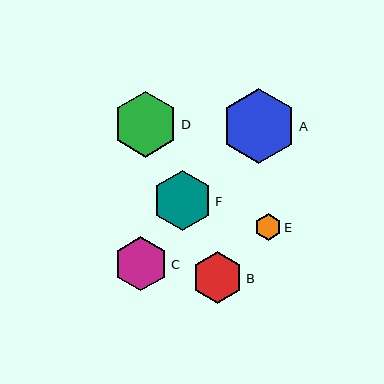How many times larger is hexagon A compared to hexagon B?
Hexagon A is approximately 1.4 times the size of hexagon B.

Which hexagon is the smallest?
Hexagon E is the smallest with a size of approximately 26 pixels.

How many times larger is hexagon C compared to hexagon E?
Hexagon C is approximately 2.1 times the size of hexagon E.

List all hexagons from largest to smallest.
From largest to smallest: A, D, F, C, B, E.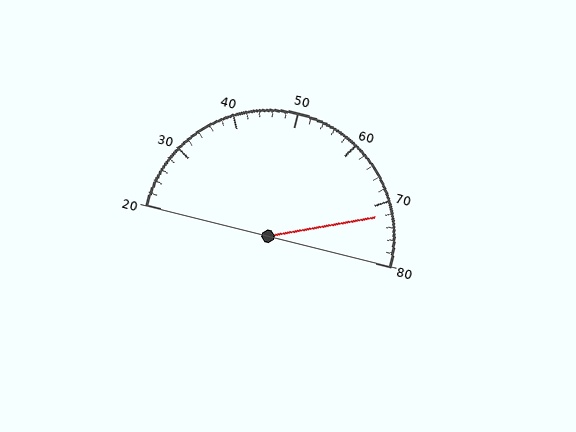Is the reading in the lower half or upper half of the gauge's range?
The reading is in the upper half of the range (20 to 80).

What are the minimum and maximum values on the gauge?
The gauge ranges from 20 to 80.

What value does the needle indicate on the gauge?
The needle indicates approximately 72.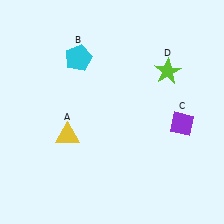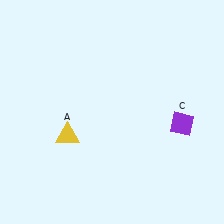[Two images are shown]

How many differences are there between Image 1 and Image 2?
There are 2 differences between the two images.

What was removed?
The cyan pentagon (B), the lime star (D) were removed in Image 2.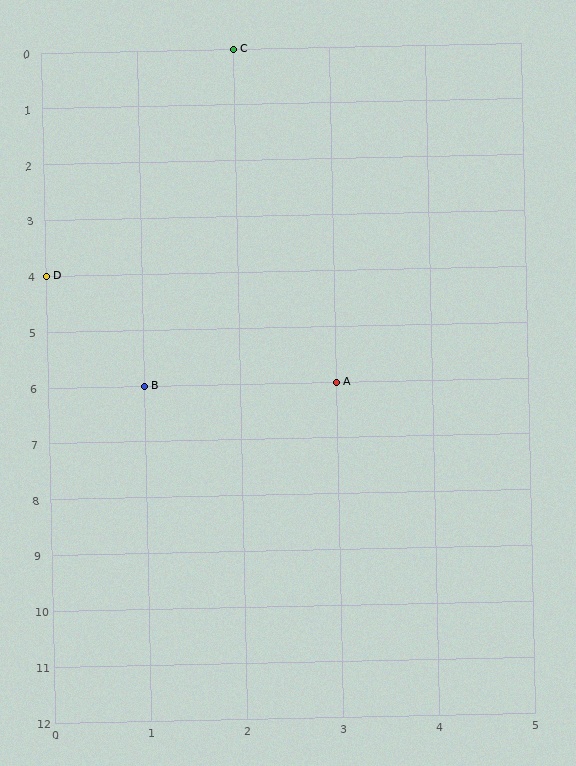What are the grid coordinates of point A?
Point A is at grid coordinates (3, 6).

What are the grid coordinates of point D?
Point D is at grid coordinates (0, 4).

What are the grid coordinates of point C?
Point C is at grid coordinates (2, 0).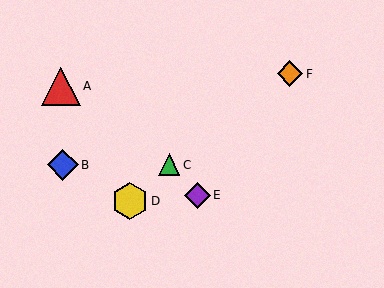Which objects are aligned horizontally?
Objects B, C are aligned horizontally.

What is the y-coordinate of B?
Object B is at y≈165.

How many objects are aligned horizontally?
2 objects (B, C) are aligned horizontally.